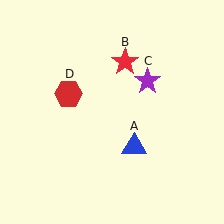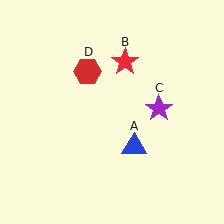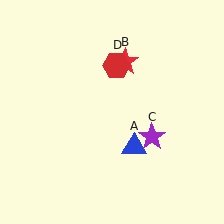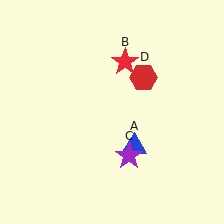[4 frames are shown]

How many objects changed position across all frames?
2 objects changed position: purple star (object C), red hexagon (object D).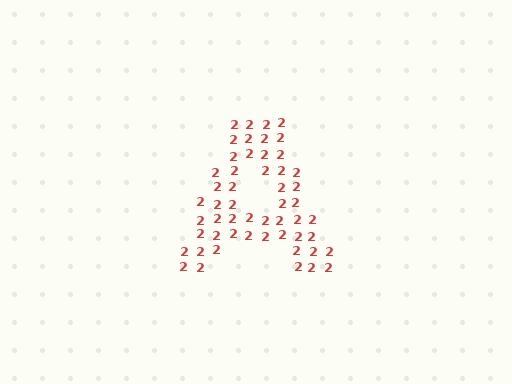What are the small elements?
The small elements are digit 2's.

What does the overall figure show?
The overall figure shows the letter A.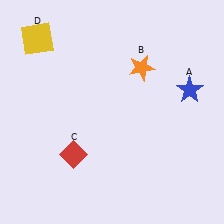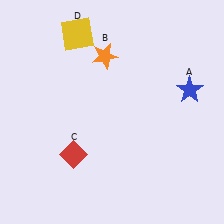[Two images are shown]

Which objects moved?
The objects that moved are: the orange star (B), the yellow square (D).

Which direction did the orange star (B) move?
The orange star (B) moved left.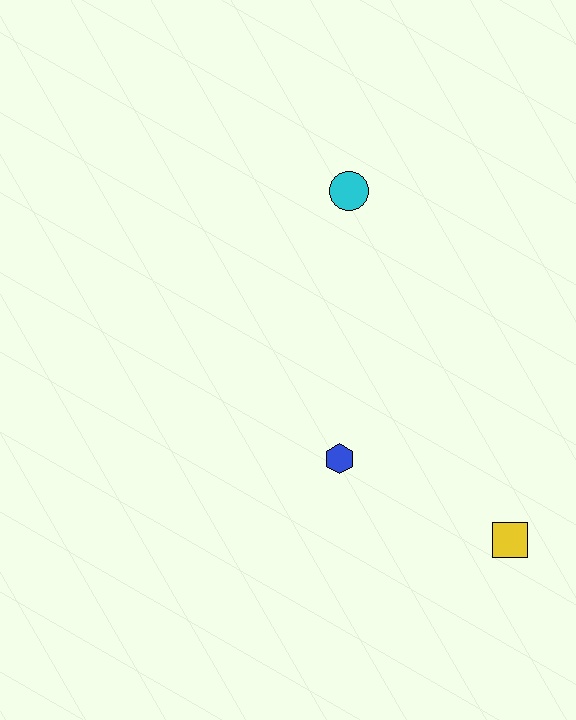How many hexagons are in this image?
There is 1 hexagon.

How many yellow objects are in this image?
There is 1 yellow object.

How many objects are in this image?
There are 3 objects.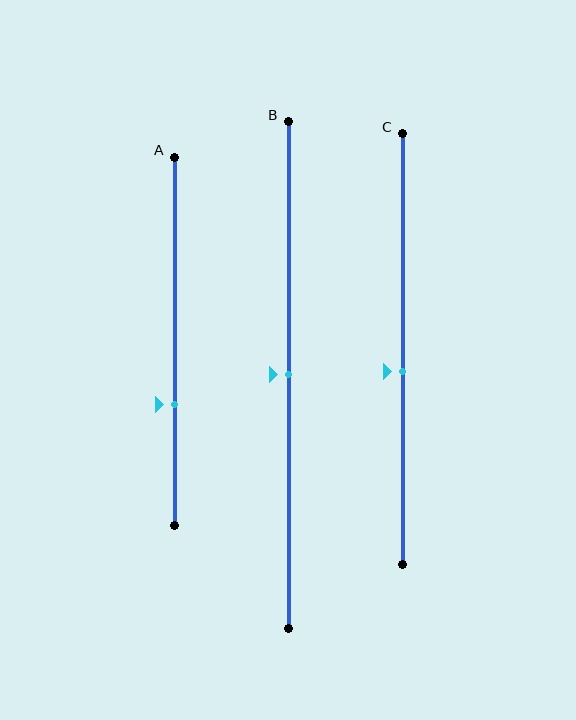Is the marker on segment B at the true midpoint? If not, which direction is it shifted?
Yes, the marker on segment B is at the true midpoint.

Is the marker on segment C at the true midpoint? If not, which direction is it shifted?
No, the marker on segment C is shifted downward by about 5% of the segment length.